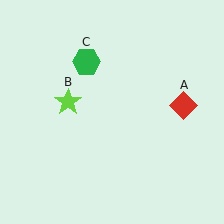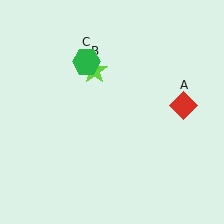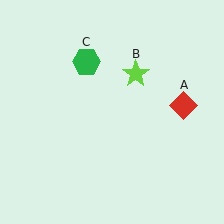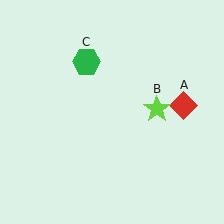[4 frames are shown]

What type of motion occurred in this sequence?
The lime star (object B) rotated clockwise around the center of the scene.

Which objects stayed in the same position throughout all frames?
Red diamond (object A) and green hexagon (object C) remained stationary.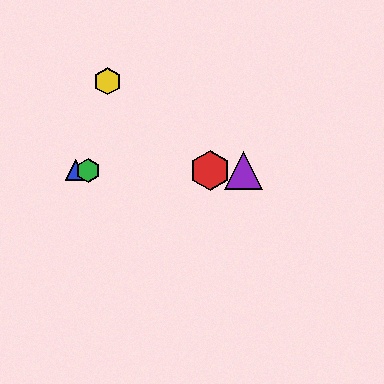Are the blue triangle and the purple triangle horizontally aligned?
Yes, both are at y≈170.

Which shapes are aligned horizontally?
The red hexagon, the blue triangle, the green hexagon, the purple triangle are aligned horizontally.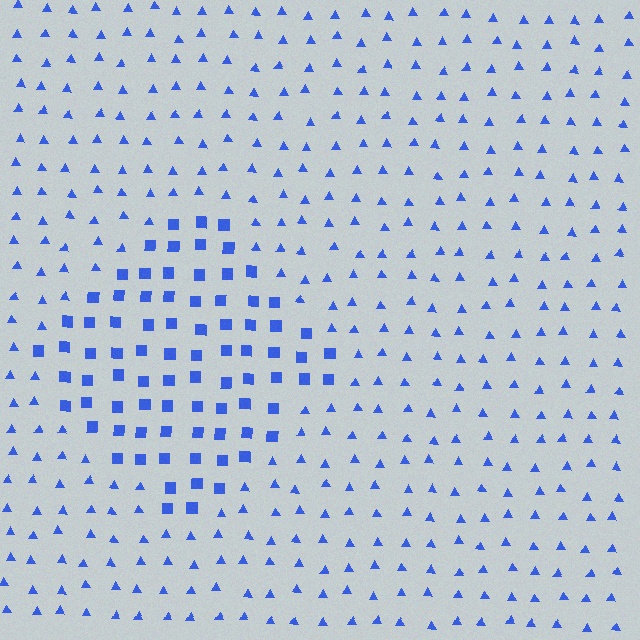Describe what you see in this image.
The image is filled with small blue elements arranged in a uniform grid. A diamond-shaped region contains squares, while the surrounding area contains triangles. The boundary is defined purely by the change in element shape.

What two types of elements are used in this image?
The image uses squares inside the diamond region and triangles outside it.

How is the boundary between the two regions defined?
The boundary is defined by a change in element shape: squares inside vs. triangles outside. All elements share the same color and spacing.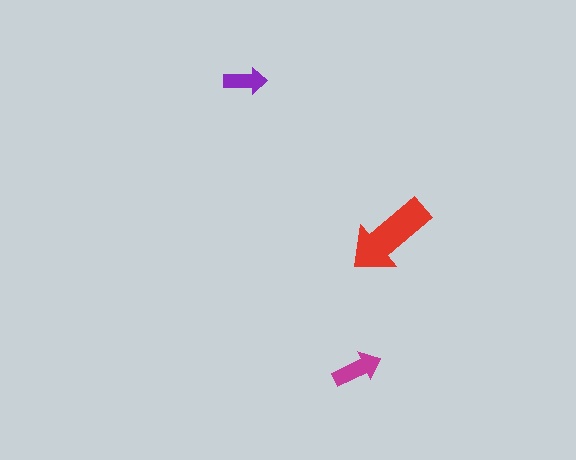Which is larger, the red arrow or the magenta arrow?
The red one.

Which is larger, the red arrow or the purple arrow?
The red one.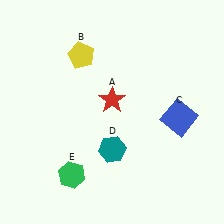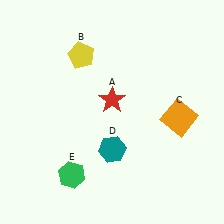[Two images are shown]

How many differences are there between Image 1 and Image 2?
There is 1 difference between the two images.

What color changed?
The square (C) changed from blue in Image 1 to orange in Image 2.